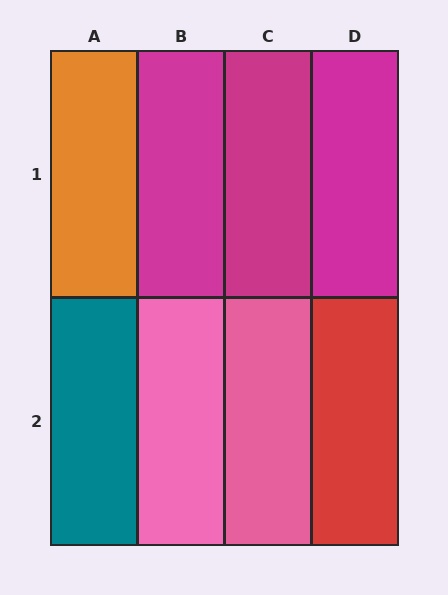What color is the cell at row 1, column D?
Magenta.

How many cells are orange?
1 cell is orange.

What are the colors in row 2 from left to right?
Teal, pink, pink, red.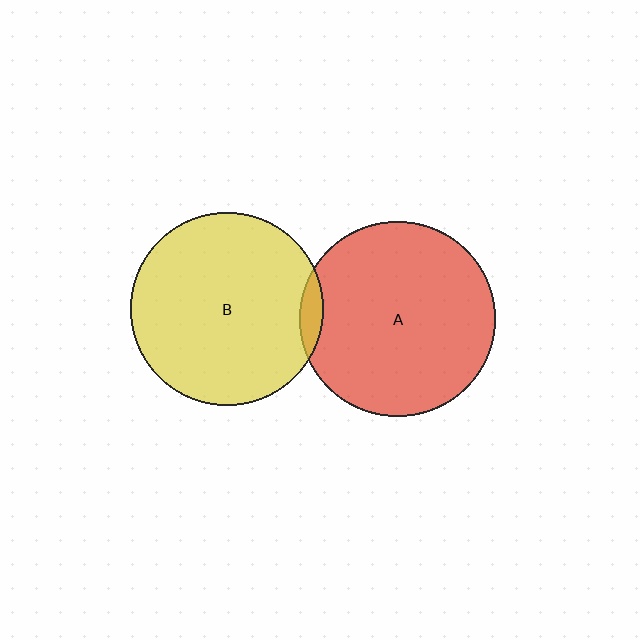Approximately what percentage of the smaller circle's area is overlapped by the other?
Approximately 5%.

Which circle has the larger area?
Circle A (red).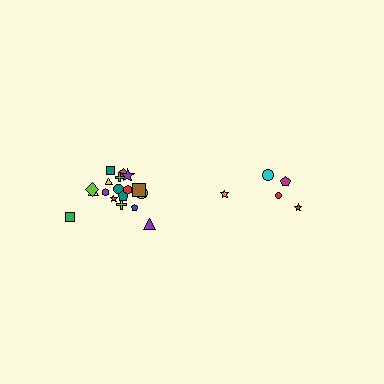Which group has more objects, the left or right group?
The left group.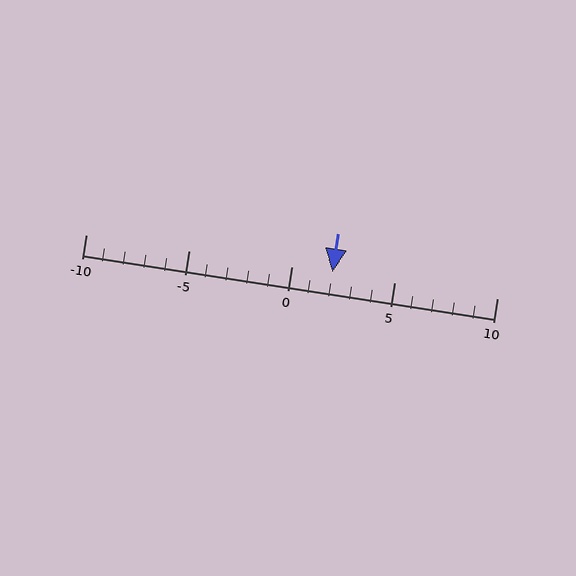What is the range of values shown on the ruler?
The ruler shows values from -10 to 10.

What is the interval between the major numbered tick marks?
The major tick marks are spaced 5 units apart.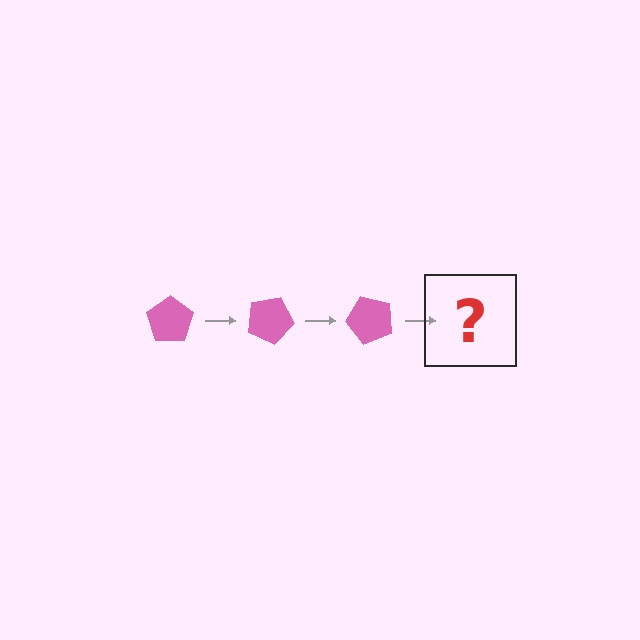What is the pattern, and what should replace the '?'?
The pattern is that the pentagon rotates 25 degrees each step. The '?' should be a pink pentagon rotated 75 degrees.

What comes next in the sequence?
The next element should be a pink pentagon rotated 75 degrees.